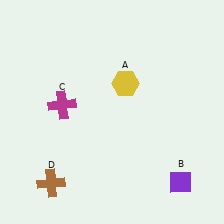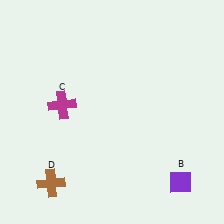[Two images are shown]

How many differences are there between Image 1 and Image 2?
There is 1 difference between the two images.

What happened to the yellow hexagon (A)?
The yellow hexagon (A) was removed in Image 2. It was in the top-right area of Image 1.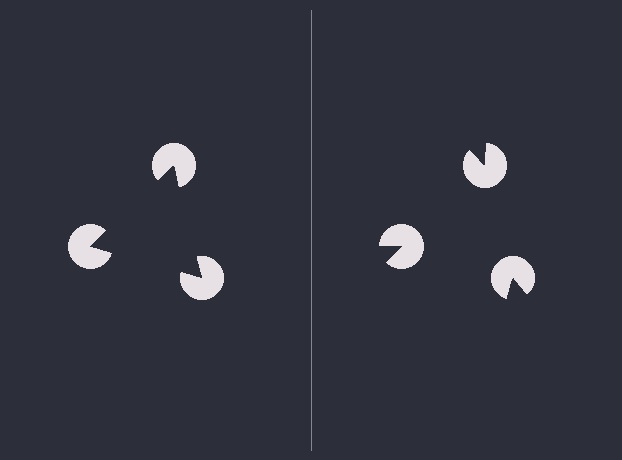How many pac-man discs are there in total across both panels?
6 — 3 on each side.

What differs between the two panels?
The pac-man discs are positioned identically on both sides; only the wedge orientations differ. On the left they align to a triangle; on the right they are misaligned.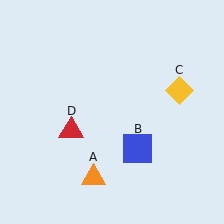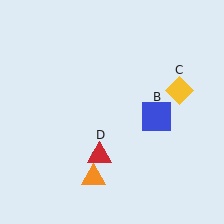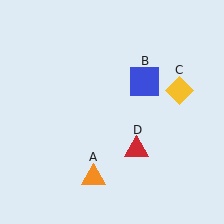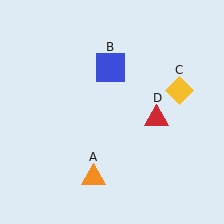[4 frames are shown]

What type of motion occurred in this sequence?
The blue square (object B), red triangle (object D) rotated counterclockwise around the center of the scene.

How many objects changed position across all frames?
2 objects changed position: blue square (object B), red triangle (object D).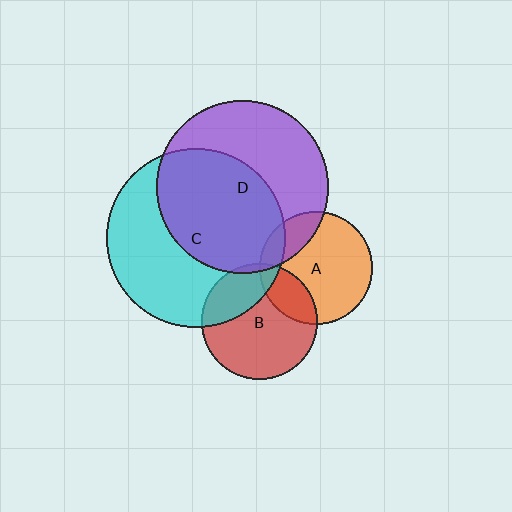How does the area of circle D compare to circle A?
Approximately 2.3 times.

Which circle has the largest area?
Circle C (cyan).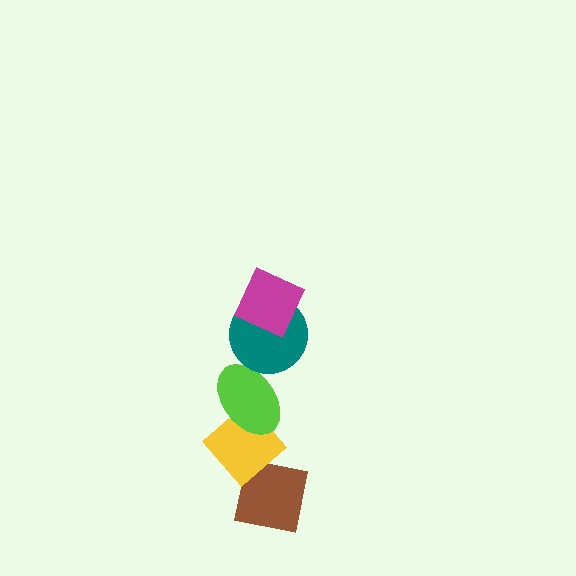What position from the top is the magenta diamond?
The magenta diamond is 1st from the top.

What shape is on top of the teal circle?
The magenta diamond is on top of the teal circle.